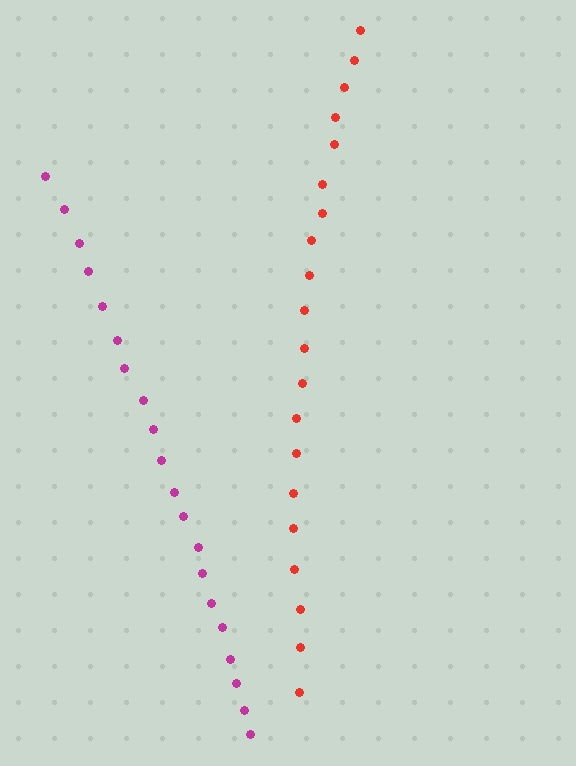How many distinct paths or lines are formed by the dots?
There are 2 distinct paths.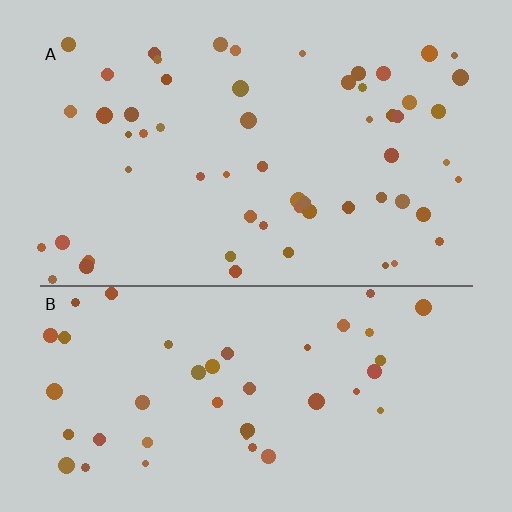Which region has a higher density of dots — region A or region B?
A (the top).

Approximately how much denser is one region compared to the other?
Approximately 1.3× — region A over region B.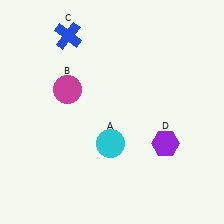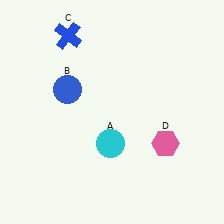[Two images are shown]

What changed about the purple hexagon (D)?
In Image 1, D is purple. In Image 2, it changed to pink.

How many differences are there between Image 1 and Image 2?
There are 2 differences between the two images.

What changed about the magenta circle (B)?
In Image 1, B is magenta. In Image 2, it changed to blue.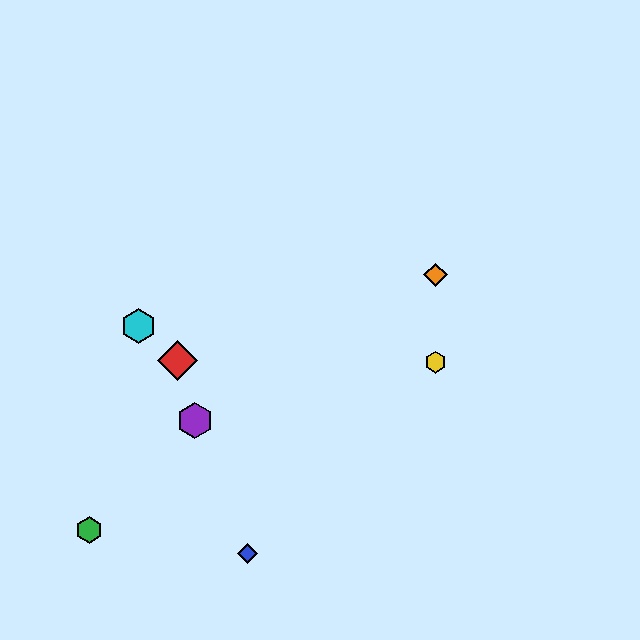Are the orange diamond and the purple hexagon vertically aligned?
No, the orange diamond is at x≈435 and the purple hexagon is at x≈195.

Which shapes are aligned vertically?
The yellow hexagon, the orange diamond are aligned vertically.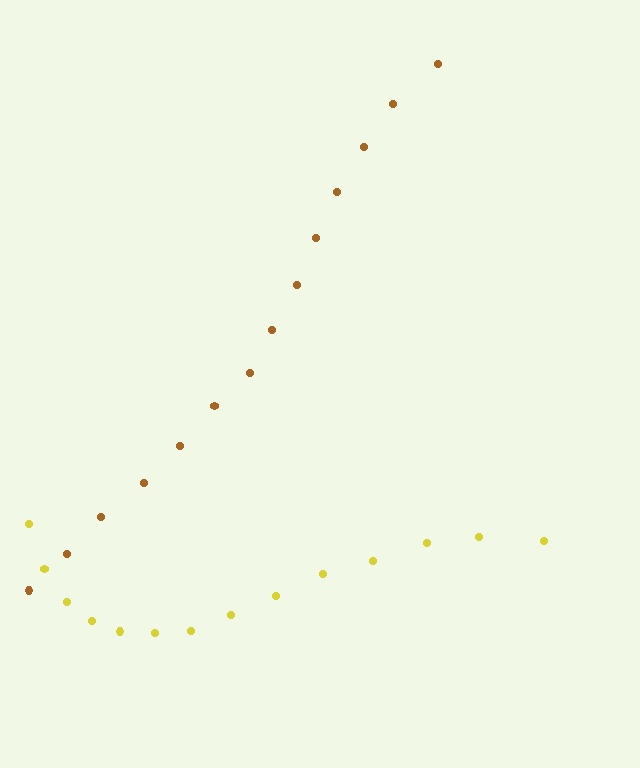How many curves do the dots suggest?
There are 2 distinct paths.